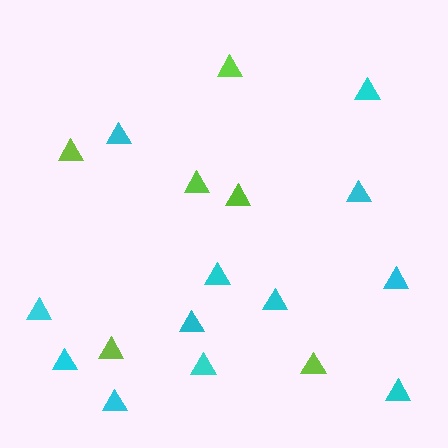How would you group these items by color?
There are 2 groups: one group of cyan triangles (12) and one group of lime triangles (6).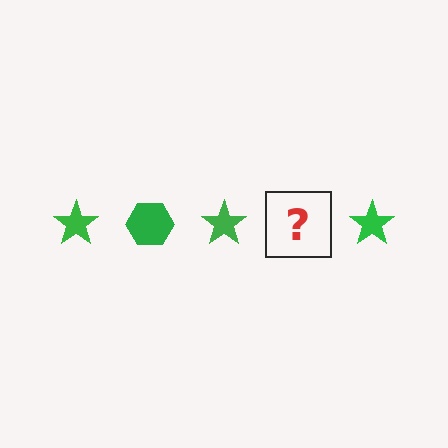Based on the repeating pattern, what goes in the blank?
The blank should be a green hexagon.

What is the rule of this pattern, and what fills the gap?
The rule is that the pattern cycles through star, hexagon shapes in green. The gap should be filled with a green hexagon.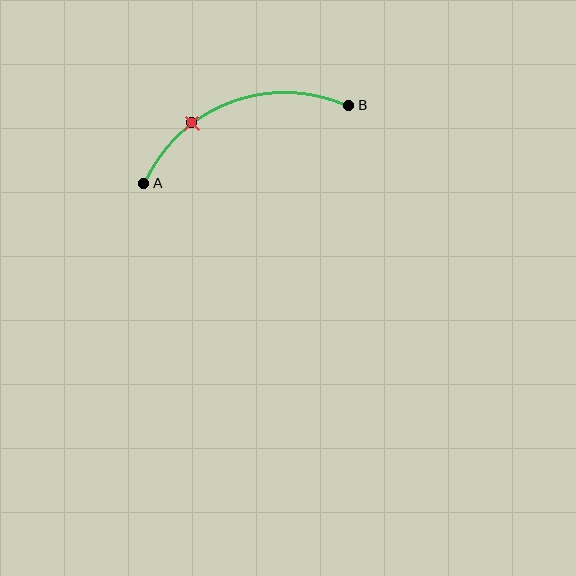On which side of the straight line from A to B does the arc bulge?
The arc bulges above the straight line connecting A and B.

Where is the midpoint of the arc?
The arc midpoint is the point on the curve farthest from the straight line joining A and B. It sits above that line.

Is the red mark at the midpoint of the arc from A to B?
No. The red mark lies on the arc but is closer to endpoint A. The arc midpoint would be at the point on the curve equidistant along the arc from both A and B.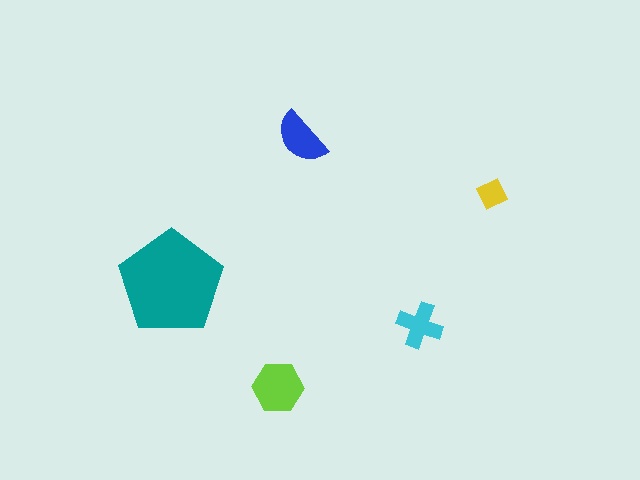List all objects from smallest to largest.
The yellow diamond, the cyan cross, the blue semicircle, the lime hexagon, the teal pentagon.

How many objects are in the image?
There are 5 objects in the image.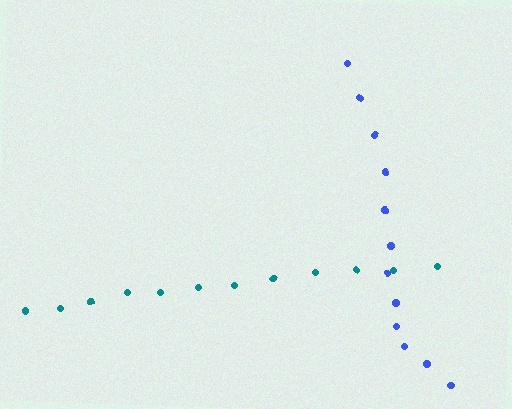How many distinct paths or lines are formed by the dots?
There are 2 distinct paths.